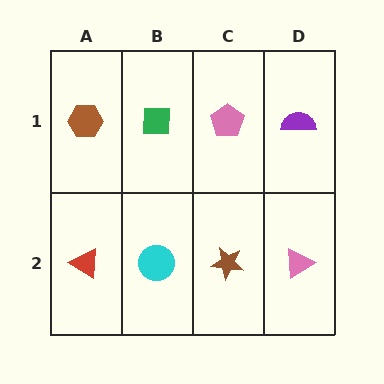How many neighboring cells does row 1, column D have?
2.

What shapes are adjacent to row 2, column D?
A purple semicircle (row 1, column D), a brown star (row 2, column C).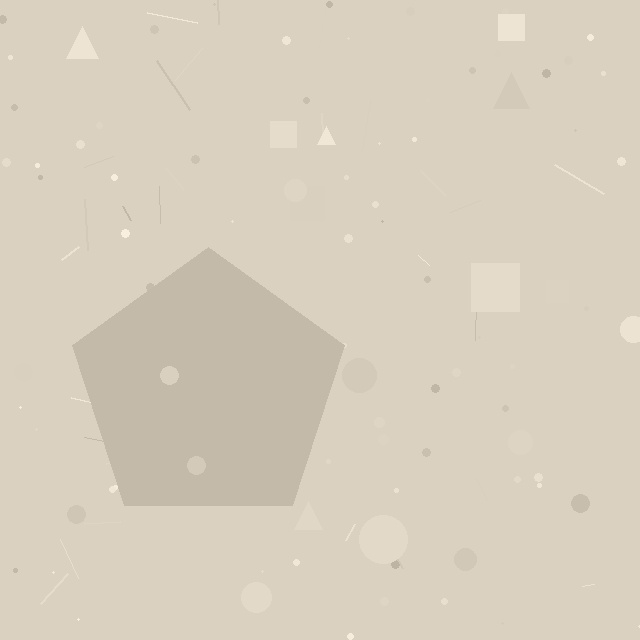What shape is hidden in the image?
A pentagon is hidden in the image.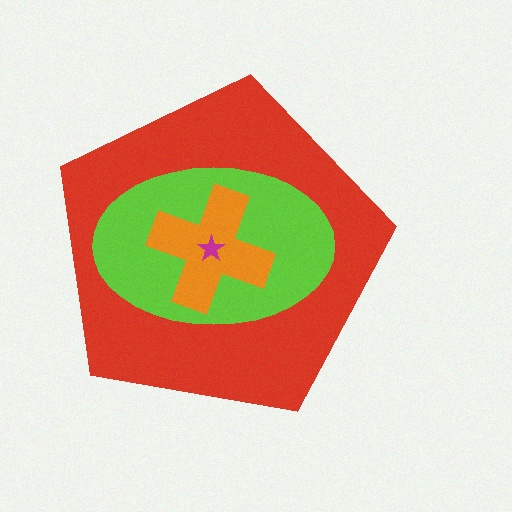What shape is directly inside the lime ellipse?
The orange cross.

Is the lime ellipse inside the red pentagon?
Yes.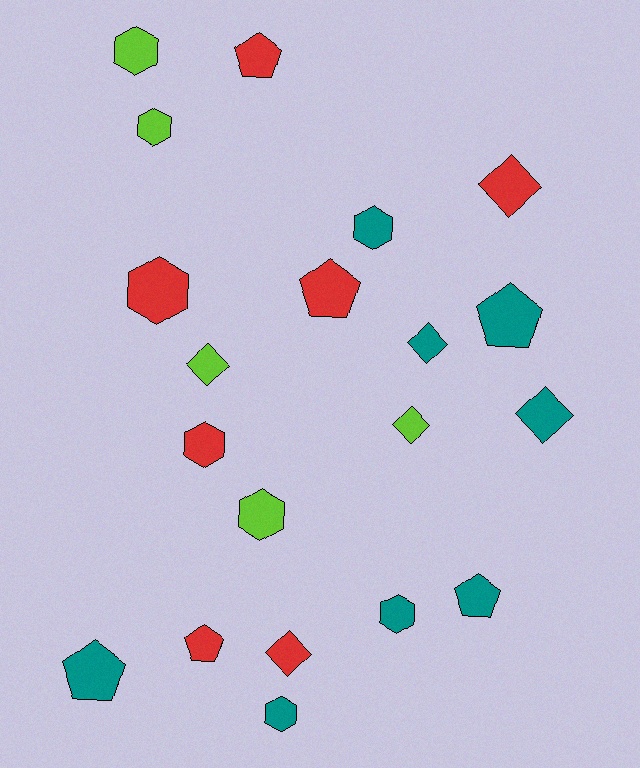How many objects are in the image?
There are 20 objects.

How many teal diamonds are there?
There are 2 teal diamonds.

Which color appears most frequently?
Teal, with 8 objects.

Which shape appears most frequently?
Hexagon, with 8 objects.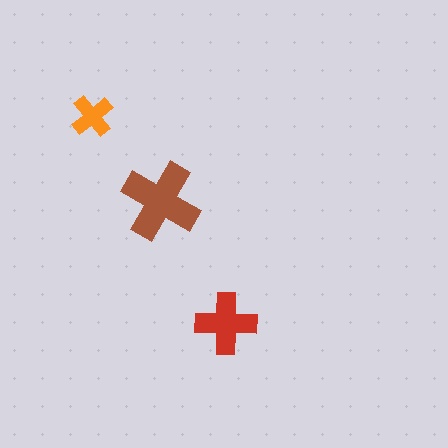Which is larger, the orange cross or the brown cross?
The brown one.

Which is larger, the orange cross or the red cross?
The red one.